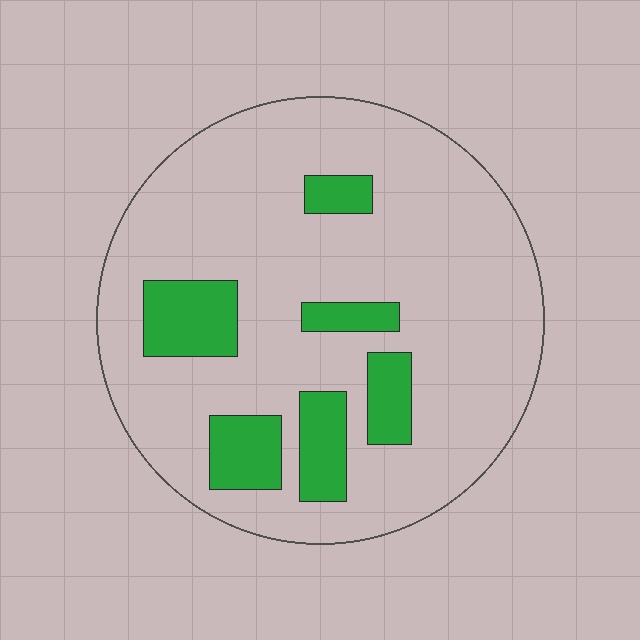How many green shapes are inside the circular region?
6.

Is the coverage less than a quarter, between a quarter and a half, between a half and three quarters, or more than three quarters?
Less than a quarter.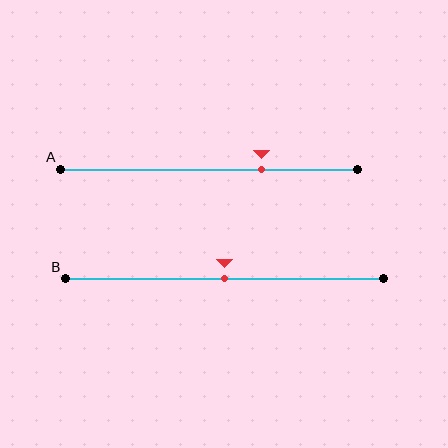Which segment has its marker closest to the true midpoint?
Segment B has its marker closest to the true midpoint.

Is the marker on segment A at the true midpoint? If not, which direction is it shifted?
No, the marker on segment A is shifted to the right by about 18% of the segment length.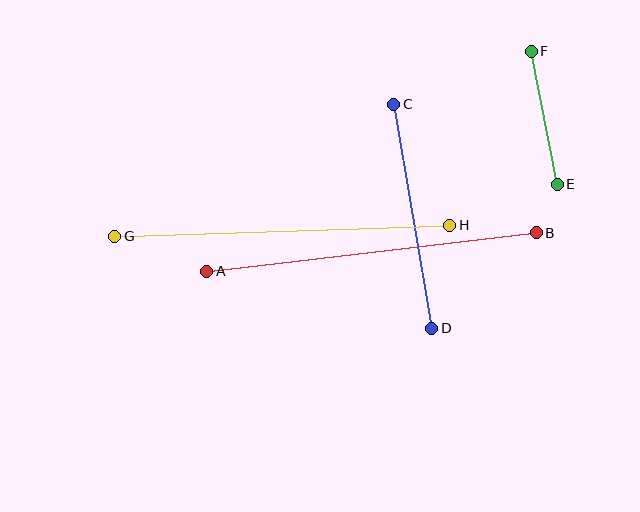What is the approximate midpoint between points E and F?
The midpoint is at approximately (544, 118) pixels.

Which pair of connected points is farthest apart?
Points G and H are farthest apart.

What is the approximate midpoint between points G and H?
The midpoint is at approximately (282, 231) pixels.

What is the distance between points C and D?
The distance is approximately 227 pixels.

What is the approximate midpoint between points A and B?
The midpoint is at approximately (371, 252) pixels.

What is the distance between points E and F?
The distance is approximately 135 pixels.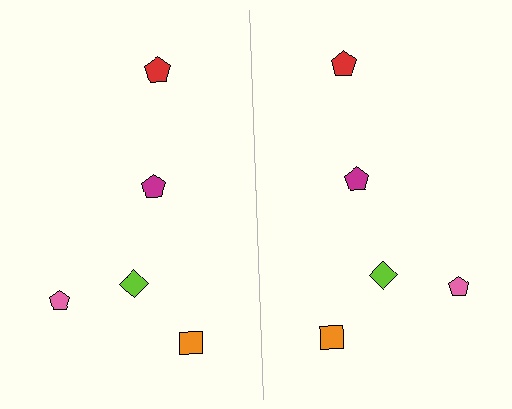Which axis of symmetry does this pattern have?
The pattern has a vertical axis of symmetry running through the center of the image.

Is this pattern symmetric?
Yes, this pattern has bilateral (reflection) symmetry.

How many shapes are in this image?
There are 10 shapes in this image.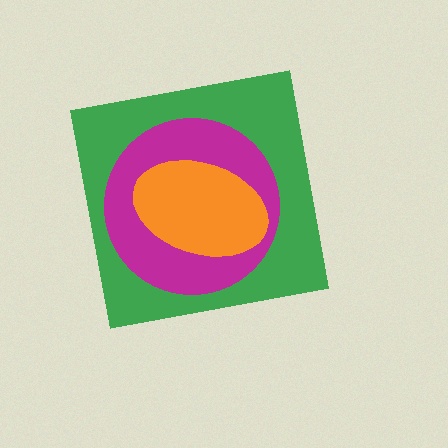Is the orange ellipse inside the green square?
Yes.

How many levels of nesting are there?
3.